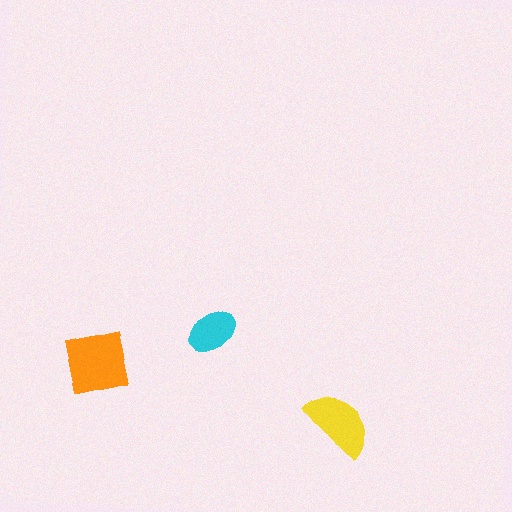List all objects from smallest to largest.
The cyan ellipse, the yellow semicircle, the orange square.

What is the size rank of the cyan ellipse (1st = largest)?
3rd.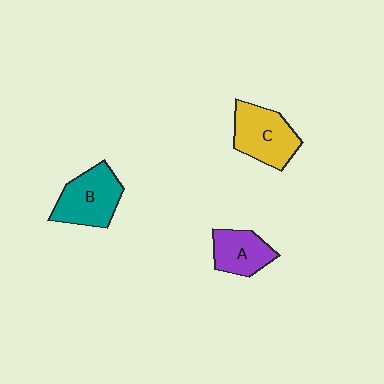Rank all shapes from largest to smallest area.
From largest to smallest: C (yellow), B (teal), A (purple).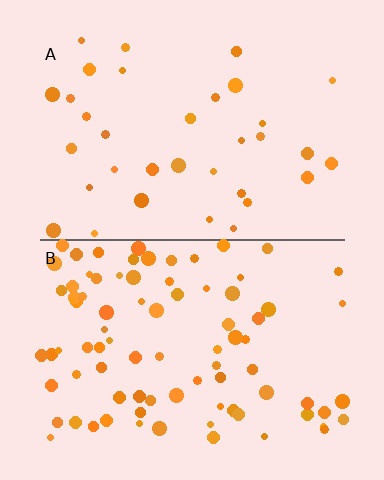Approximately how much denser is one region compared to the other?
Approximately 2.5× — region B over region A.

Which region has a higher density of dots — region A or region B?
B (the bottom).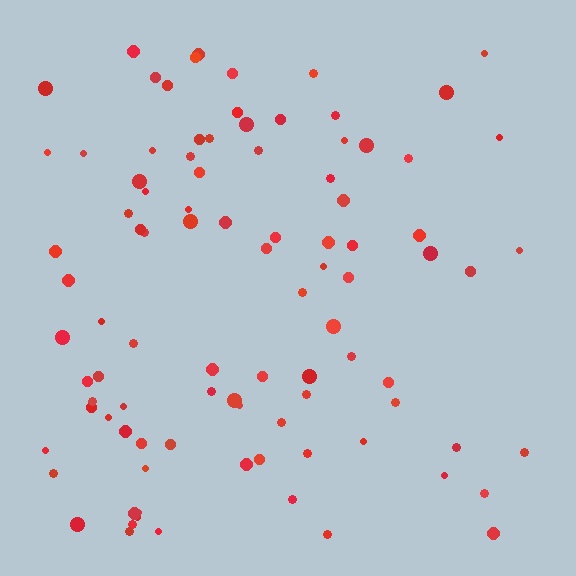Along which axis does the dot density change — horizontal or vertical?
Horizontal.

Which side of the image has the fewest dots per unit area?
The right.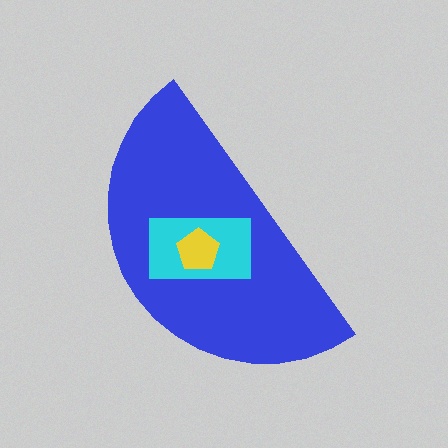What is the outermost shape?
The blue semicircle.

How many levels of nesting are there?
3.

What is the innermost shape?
The yellow pentagon.